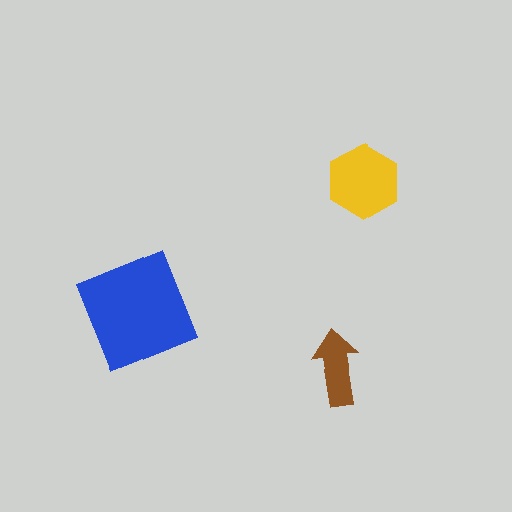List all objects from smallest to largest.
The brown arrow, the yellow hexagon, the blue square.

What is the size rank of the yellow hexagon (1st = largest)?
2nd.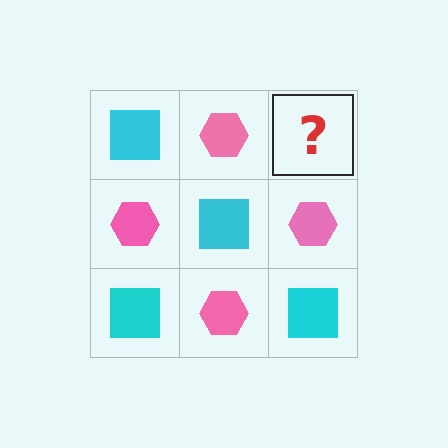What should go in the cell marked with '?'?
The missing cell should contain a cyan square.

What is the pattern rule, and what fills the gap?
The rule is that it alternates cyan square and pink hexagon in a checkerboard pattern. The gap should be filled with a cyan square.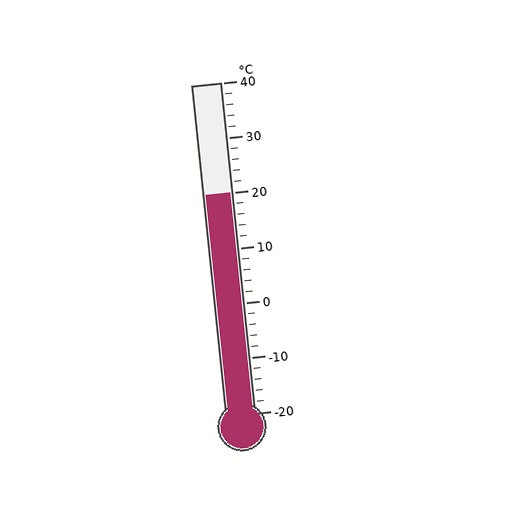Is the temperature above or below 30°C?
The temperature is below 30°C.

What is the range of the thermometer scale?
The thermometer scale ranges from -20°C to 40°C.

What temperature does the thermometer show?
The thermometer shows approximately 20°C.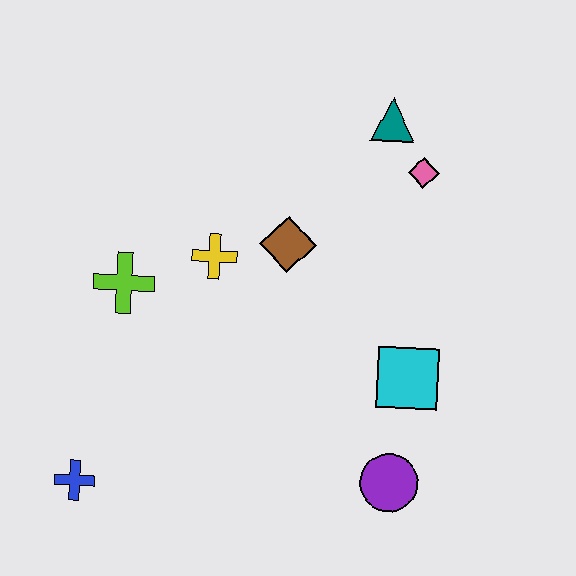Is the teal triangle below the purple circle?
No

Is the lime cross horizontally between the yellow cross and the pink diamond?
No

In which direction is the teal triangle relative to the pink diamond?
The teal triangle is above the pink diamond.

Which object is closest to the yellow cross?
The brown diamond is closest to the yellow cross.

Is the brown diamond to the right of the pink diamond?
No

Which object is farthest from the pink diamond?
The blue cross is farthest from the pink diamond.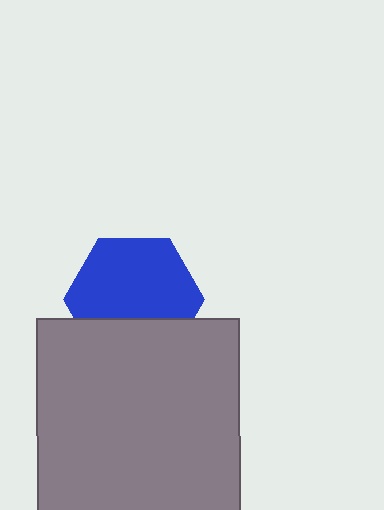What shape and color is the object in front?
The object in front is a gray rectangle.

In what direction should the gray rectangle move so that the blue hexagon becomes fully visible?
The gray rectangle should move down. That is the shortest direction to clear the overlap and leave the blue hexagon fully visible.